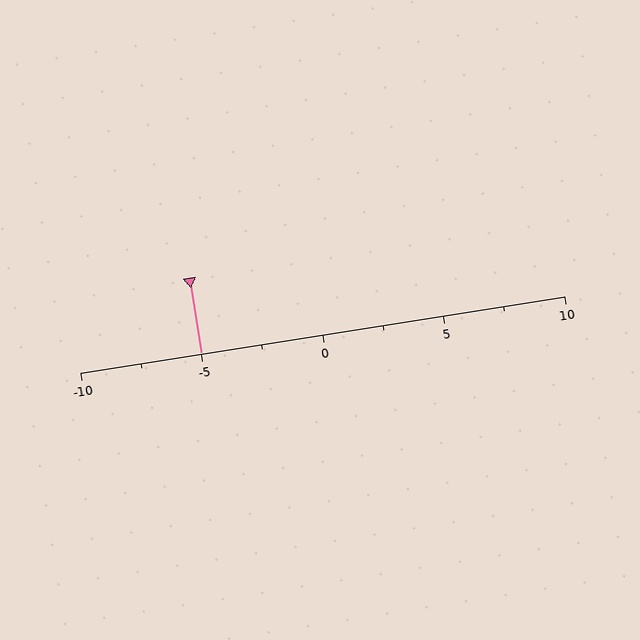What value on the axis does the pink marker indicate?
The marker indicates approximately -5.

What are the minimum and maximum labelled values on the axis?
The axis runs from -10 to 10.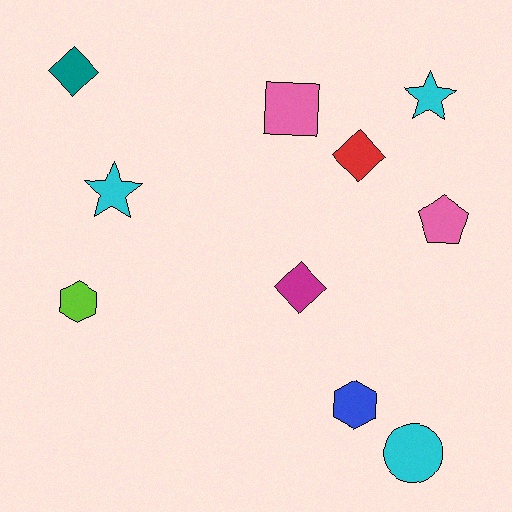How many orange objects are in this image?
There are no orange objects.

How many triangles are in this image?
There are no triangles.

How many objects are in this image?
There are 10 objects.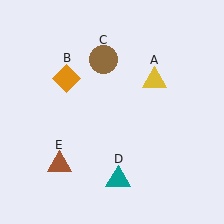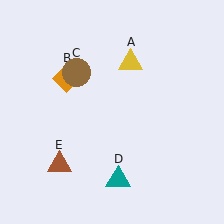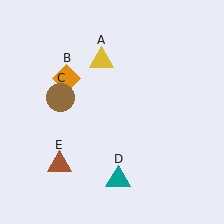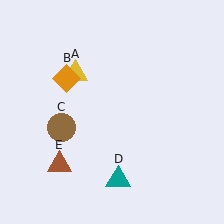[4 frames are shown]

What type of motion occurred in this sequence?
The yellow triangle (object A), brown circle (object C) rotated counterclockwise around the center of the scene.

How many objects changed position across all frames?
2 objects changed position: yellow triangle (object A), brown circle (object C).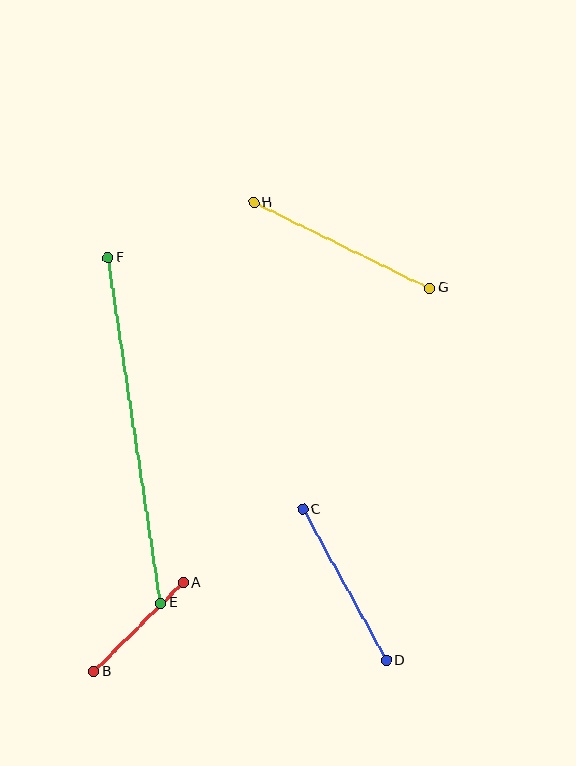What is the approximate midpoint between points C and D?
The midpoint is at approximately (344, 585) pixels.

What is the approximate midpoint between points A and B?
The midpoint is at approximately (139, 627) pixels.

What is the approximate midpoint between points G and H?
The midpoint is at approximately (341, 245) pixels.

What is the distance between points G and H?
The distance is approximately 195 pixels.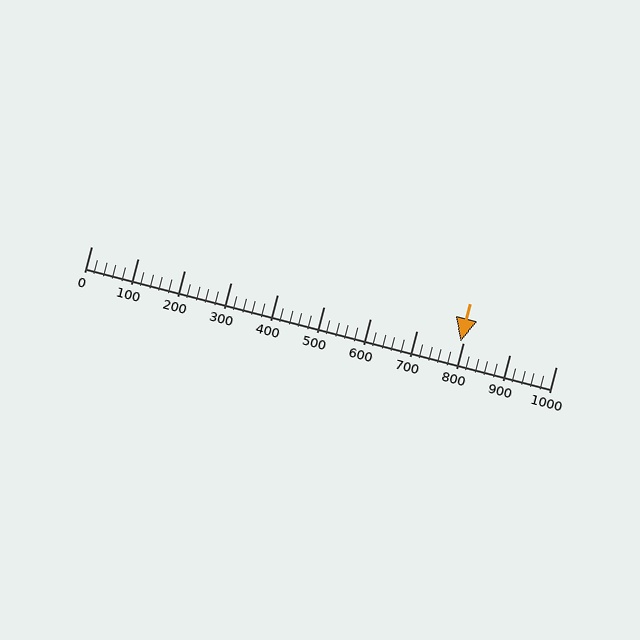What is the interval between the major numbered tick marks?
The major tick marks are spaced 100 units apart.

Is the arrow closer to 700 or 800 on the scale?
The arrow is closer to 800.